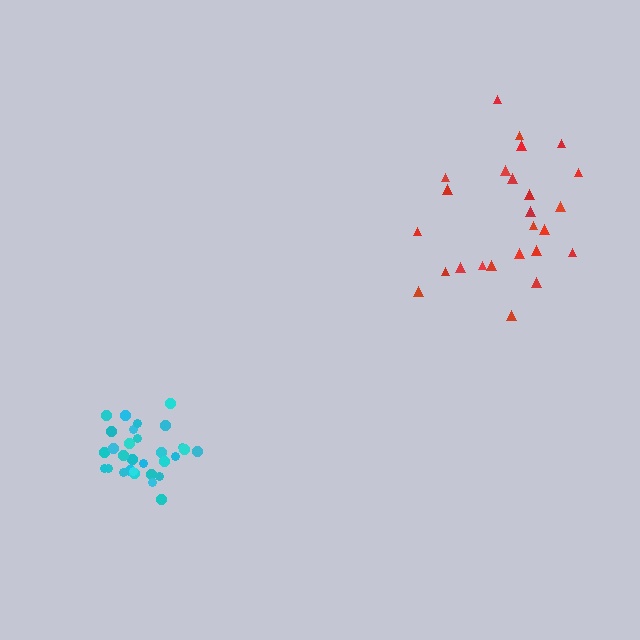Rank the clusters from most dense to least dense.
cyan, red.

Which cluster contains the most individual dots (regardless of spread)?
Cyan (32).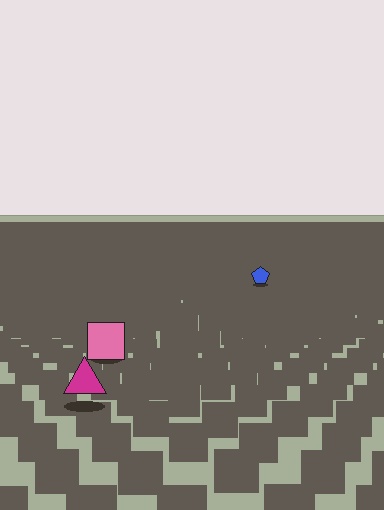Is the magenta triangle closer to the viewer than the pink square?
Yes. The magenta triangle is closer — you can tell from the texture gradient: the ground texture is coarser near it.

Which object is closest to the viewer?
The magenta triangle is closest. The texture marks near it are larger and more spread out.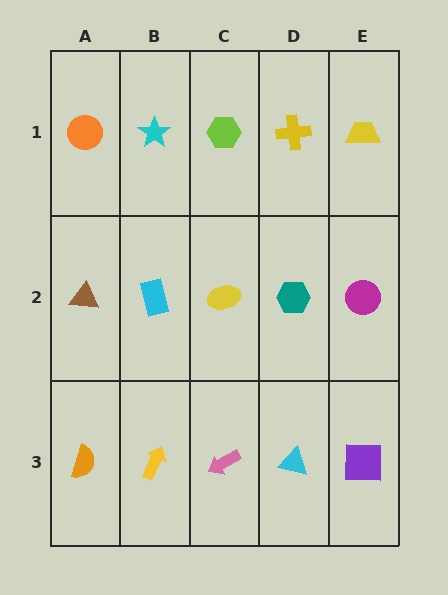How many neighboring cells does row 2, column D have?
4.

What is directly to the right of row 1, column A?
A cyan star.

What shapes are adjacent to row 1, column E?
A magenta circle (row 2, column E), a yellow cross (row 1, column D).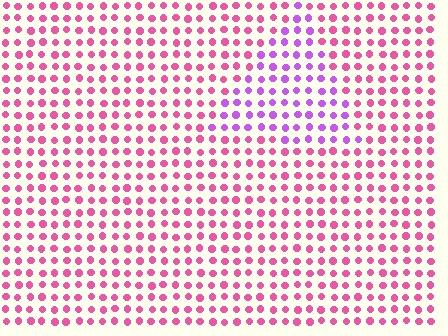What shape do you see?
I see a triangle.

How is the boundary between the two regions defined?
The boundary is defined purely by a slight shift in hue (about 41 degrees). Spacing, size, and orientation are identical on both sides.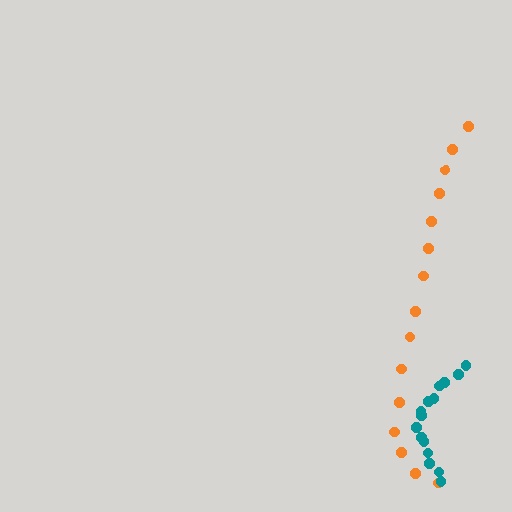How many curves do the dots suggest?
There are 2 distinct paths.